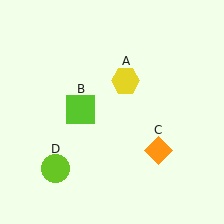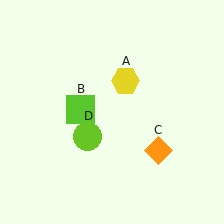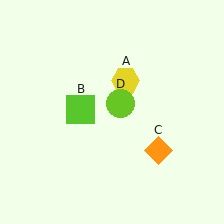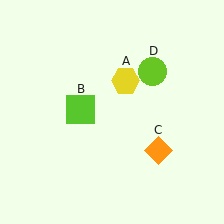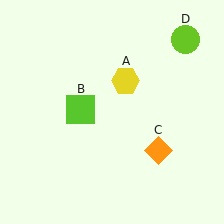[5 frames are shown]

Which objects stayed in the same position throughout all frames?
Yellow hexagon (object A) and lime square (object B) and orange diamond (object C) remained stationary.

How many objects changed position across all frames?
1 object changed position: lime circle (object D).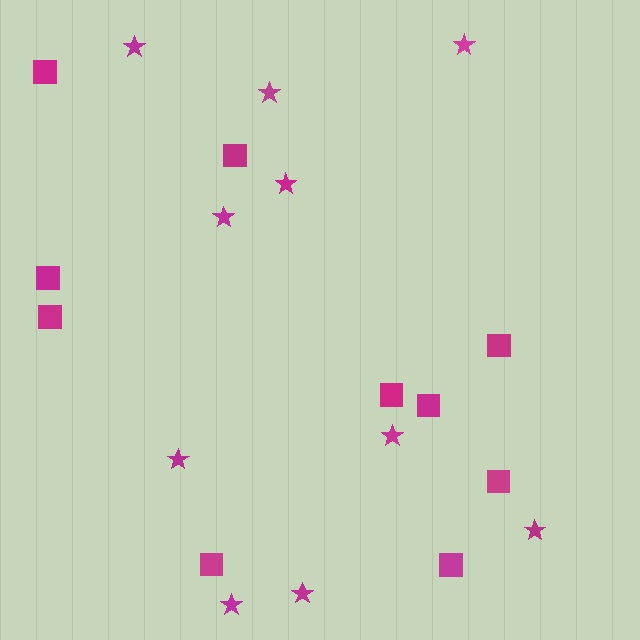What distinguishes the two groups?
There are 2 groups: one group of squares (10) and one group of stars (10).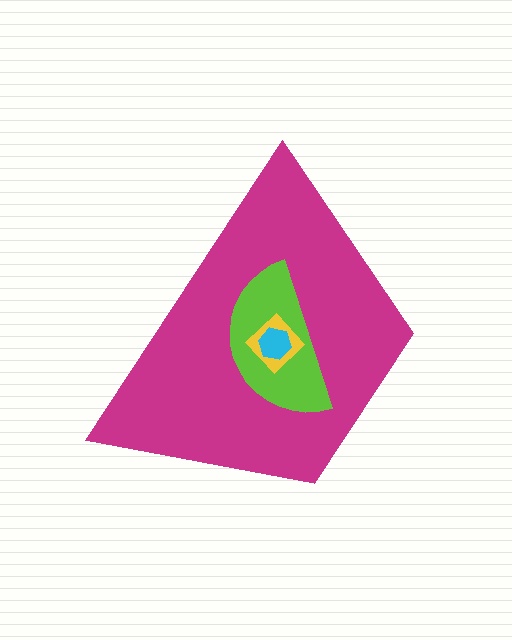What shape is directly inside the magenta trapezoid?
The lime semicircle.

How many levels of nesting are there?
4.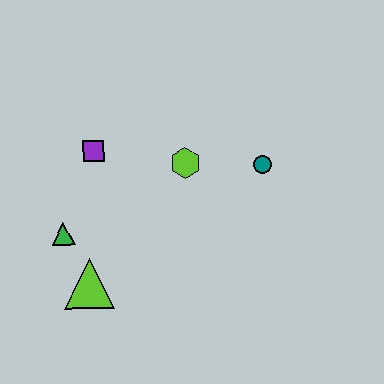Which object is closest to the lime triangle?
The green triangle is closest to the lime triangle.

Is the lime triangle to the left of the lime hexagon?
Yes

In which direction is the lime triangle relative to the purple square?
The lime triangle is below the purple square.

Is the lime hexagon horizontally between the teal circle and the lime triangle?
Yes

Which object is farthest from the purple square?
The teal circle is farthest from the purple square.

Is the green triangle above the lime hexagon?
No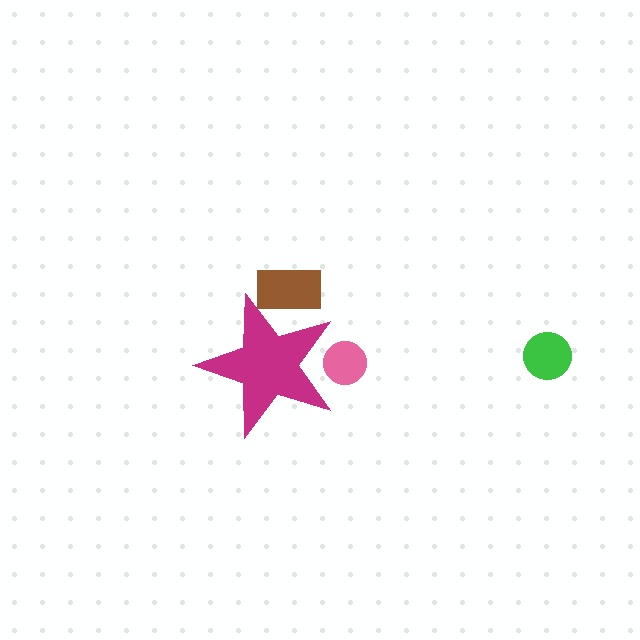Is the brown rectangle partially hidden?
Yes, the brown rectangle is partially hidden behind the magenta star.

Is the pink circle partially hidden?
Yes, the pink circle is partially hidden behind the magenta star.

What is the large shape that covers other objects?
A magenta star.